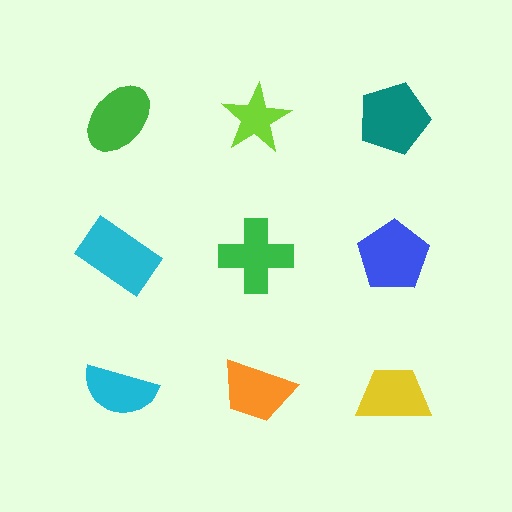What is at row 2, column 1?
A cyan rectangle.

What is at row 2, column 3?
A blue pentagon.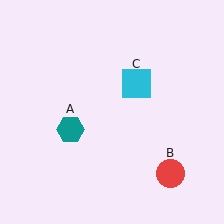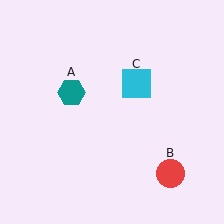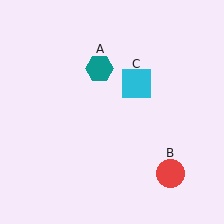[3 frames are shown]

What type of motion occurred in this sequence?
The teal hexagon (object A) rotated clockwise around the center of the scene.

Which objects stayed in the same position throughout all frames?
Red circle (object B) and cyan square (object C) remained stationary.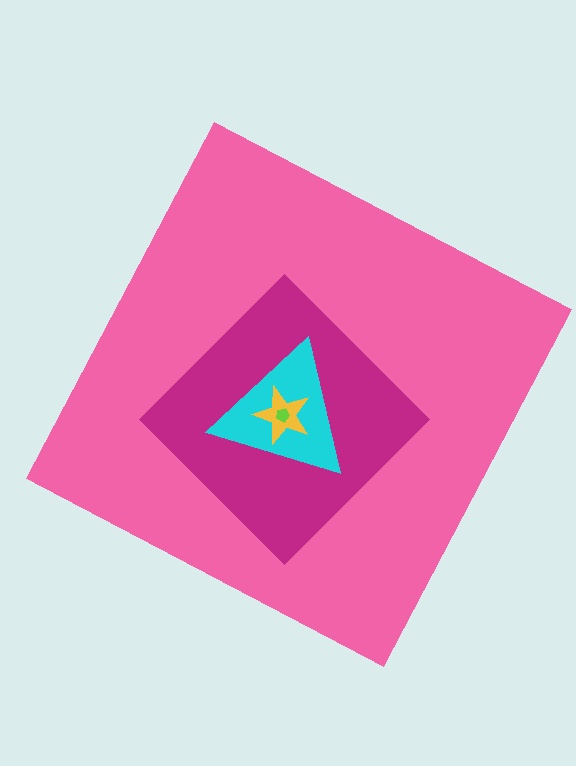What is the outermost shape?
The pink square.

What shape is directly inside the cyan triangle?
The yellow star.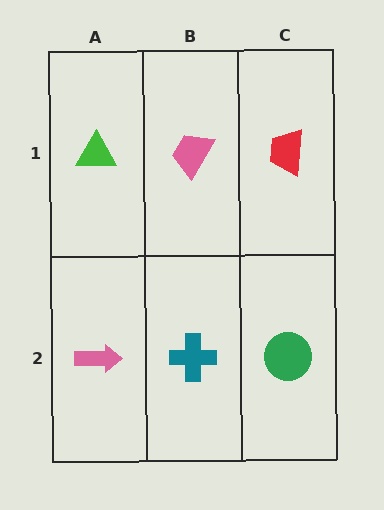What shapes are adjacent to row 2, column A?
A green triangle (row 1, column A), a teal cross (row 2, column B).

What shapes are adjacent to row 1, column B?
A teal cross (row 2, column B), a green triangle (row 1, column A), a red trapezoid (row 1, column C).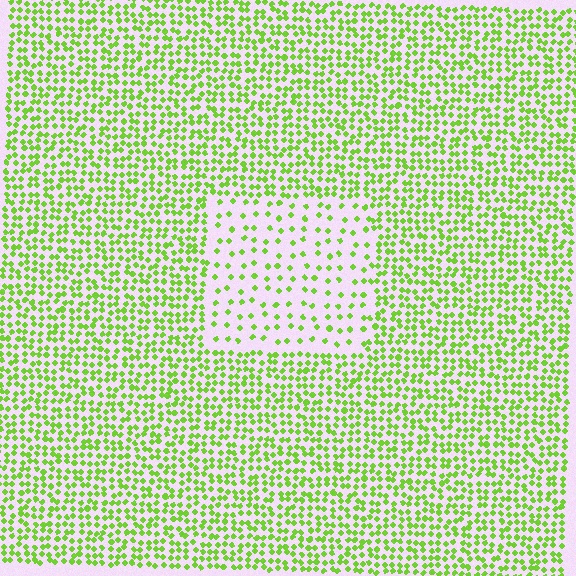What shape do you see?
I see a rectangle.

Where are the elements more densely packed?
The elements are more densely packed outside the rectangle boundary.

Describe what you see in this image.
The image contains small lime elements arranged at two different densities. A rectangle-shaped region is visible where the elements are less densely packed than the surrounding area.